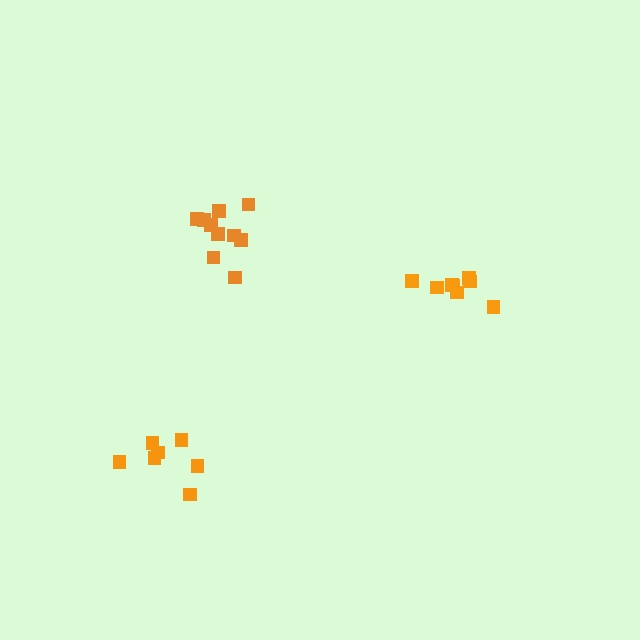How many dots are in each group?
Group 1: 8 dots, Group 2: 10 dots, Group 3: 7 dots (25 total).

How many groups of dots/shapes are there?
There are 3 groups.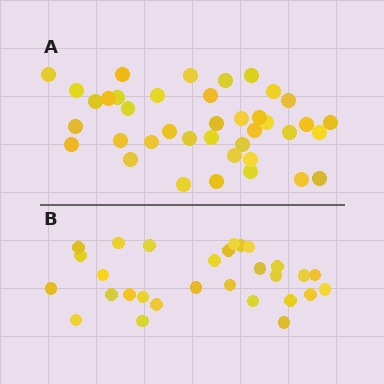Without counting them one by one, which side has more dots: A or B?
Region A (the top region) has more dots.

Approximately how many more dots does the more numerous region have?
Region A has roughly 10 or so more dots than region B.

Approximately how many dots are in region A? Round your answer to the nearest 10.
About 40 dots. (The exact count is 39, which rounds to 40.)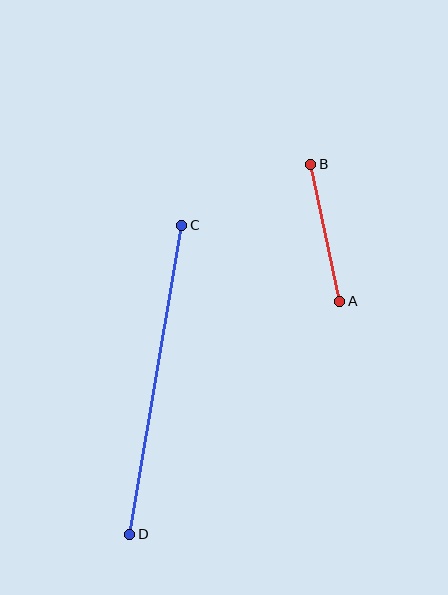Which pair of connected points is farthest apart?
Points C and D are farthest apart.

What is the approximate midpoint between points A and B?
The midpoint is at approximately (325, 233) pixels.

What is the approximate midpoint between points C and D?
The midpoint is at approximately (156, 380) pixels.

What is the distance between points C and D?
The distance is approximately 314 pixels.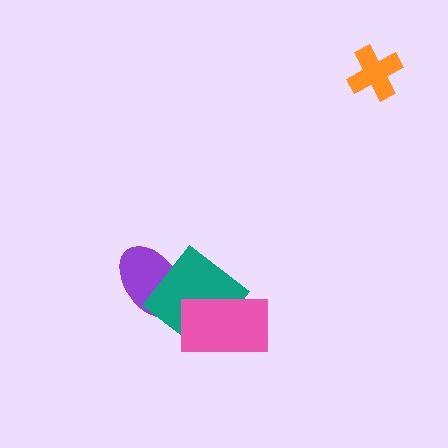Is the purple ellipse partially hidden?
Yes, it is partially covered by another shape.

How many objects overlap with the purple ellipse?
1 object overlaps with the purple ellipse.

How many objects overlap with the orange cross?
0 objects overlap with the orange cross.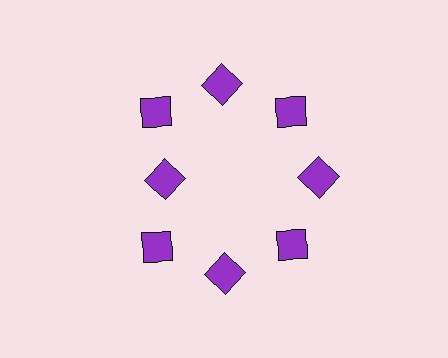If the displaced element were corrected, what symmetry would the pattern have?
It would have 8-fold rotational symmetry — the pattern would map onto itself every 45 degrees.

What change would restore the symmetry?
The symmetry would be restored by moving it outward, back onto the ring so that all 8 squares sit at equal angles and equal distance from the center.